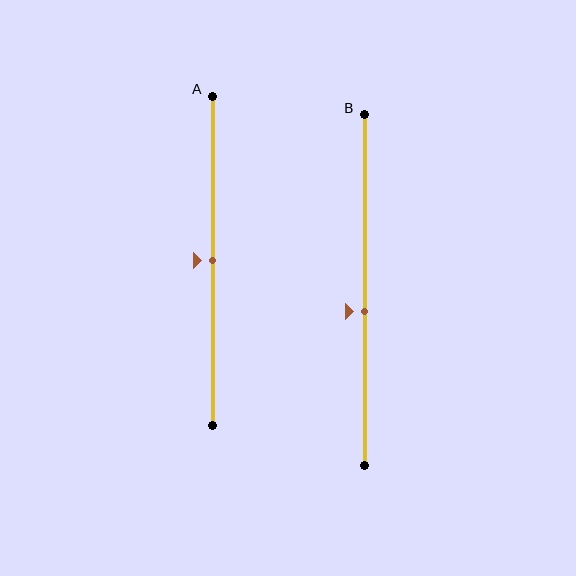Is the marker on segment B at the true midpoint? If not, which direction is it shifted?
No, the marker on segment B is shifted downward by about 6% of the segment length.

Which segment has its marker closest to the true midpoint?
Segment A has its marker closest to the true midpoint.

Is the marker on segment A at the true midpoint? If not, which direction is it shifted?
Yes, the marker on segment A is at the true midpoint.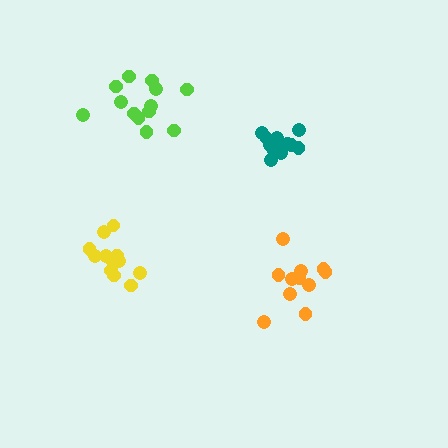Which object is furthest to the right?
The orange cluster is rightmost.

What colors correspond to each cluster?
The clusters are colored: yellow, orange, teal, lime.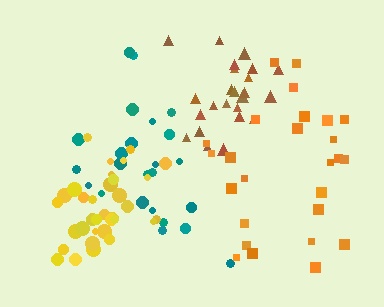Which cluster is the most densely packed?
Yellow.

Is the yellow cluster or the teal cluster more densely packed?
Yellow.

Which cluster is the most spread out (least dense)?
Orange.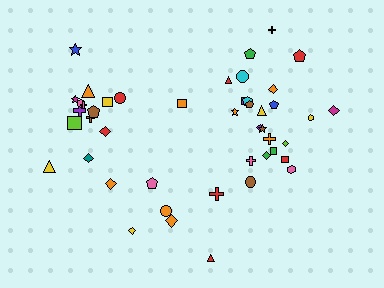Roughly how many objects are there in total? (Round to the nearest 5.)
Roughly 45 objects in total.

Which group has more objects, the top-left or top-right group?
The top-right group.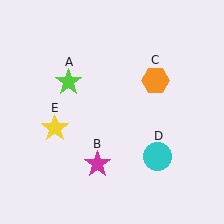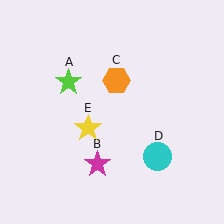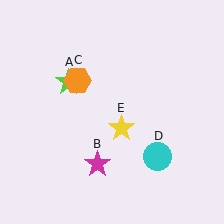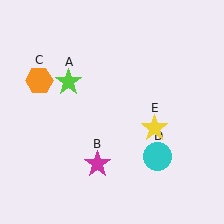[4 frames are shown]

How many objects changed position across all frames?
2 objects changed position: orange hexagon (object C), yellow star (object E).